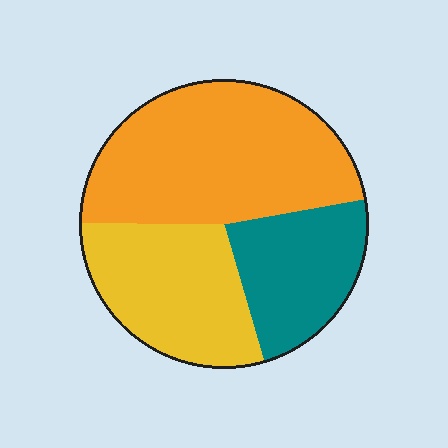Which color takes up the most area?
Orange, at roughly 45%.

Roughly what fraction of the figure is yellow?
Yellow takes up between a quarter and a half of the figure.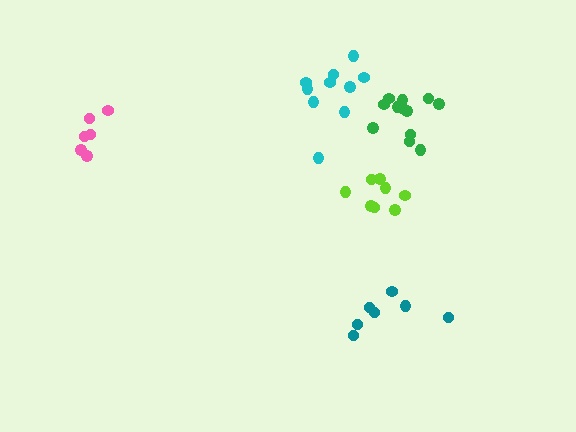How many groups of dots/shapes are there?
There are 5 groups.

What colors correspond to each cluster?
The clusters are colored: lime, green, teal, cyan, pink.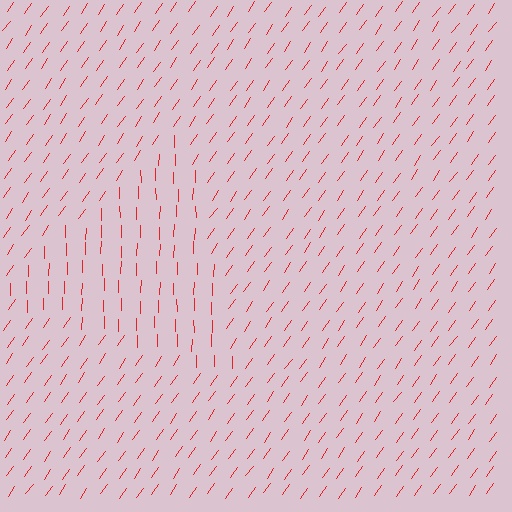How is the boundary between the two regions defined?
The boundary is defined purely by a change in line orientation (approximately 34 degrees difference). All lines are the same color and thickness.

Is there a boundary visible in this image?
Yes, there is a texture boundary formed by a change in line orientation.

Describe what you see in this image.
The image is filled with small red line segments. A triangle region in the image has lines oriented differently from the surrounding lines, creating a visible texture boundary.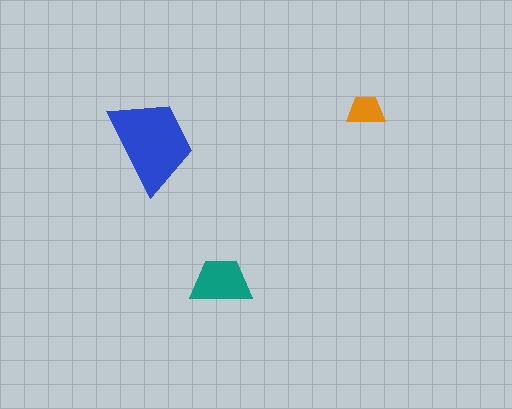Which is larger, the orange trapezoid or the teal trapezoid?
The teal one.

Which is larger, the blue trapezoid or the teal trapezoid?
The blue one.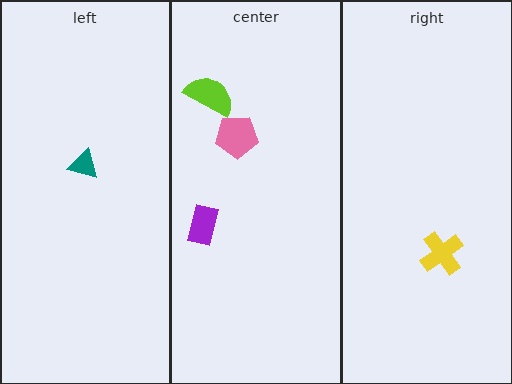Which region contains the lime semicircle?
The center region.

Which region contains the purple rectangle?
The center region.